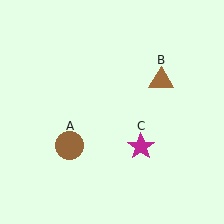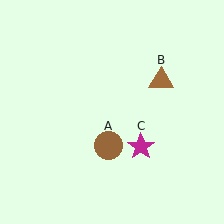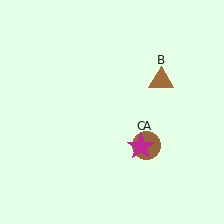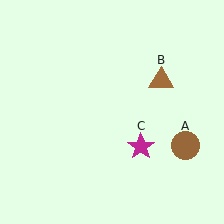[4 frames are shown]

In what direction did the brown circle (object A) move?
The brown circle (object A) moved right.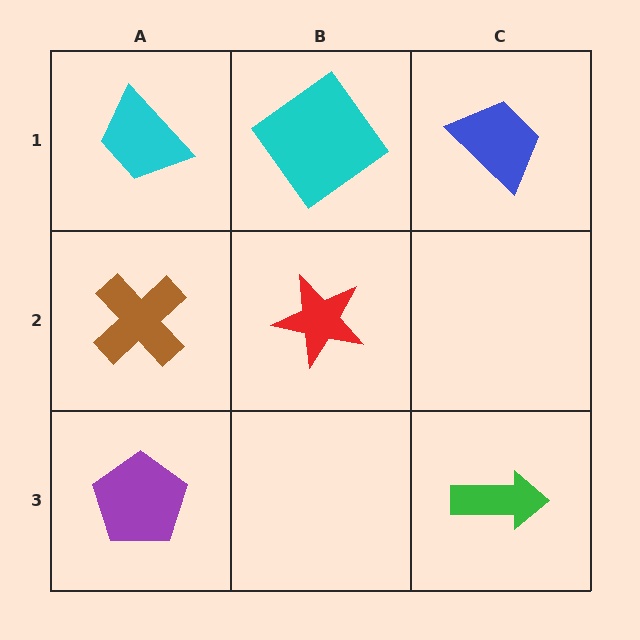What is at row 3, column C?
A green arrow.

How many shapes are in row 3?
2 shapes.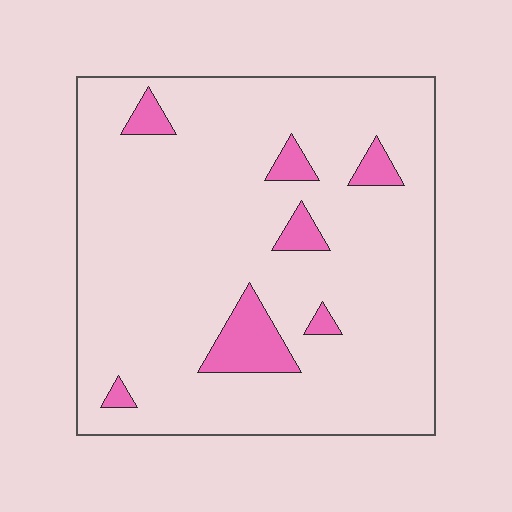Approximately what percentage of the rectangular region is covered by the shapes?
Approximately 10%.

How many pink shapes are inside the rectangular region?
7.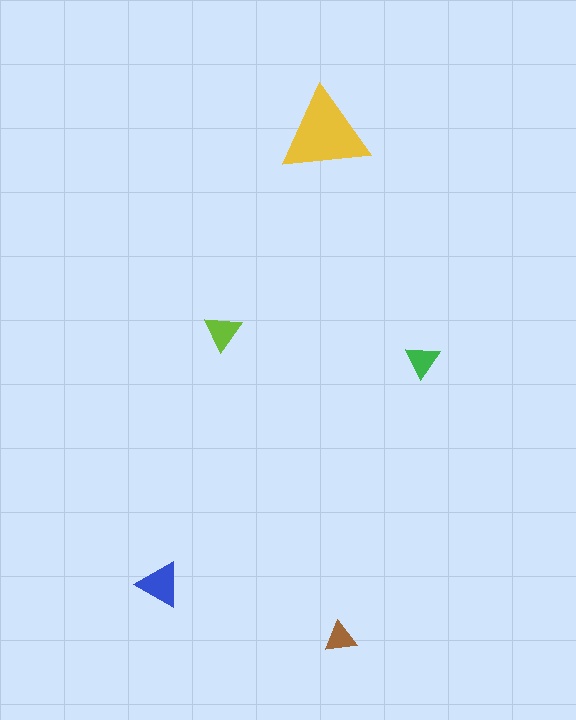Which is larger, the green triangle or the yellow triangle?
The yellow one.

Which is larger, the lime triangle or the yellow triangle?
The yellow one.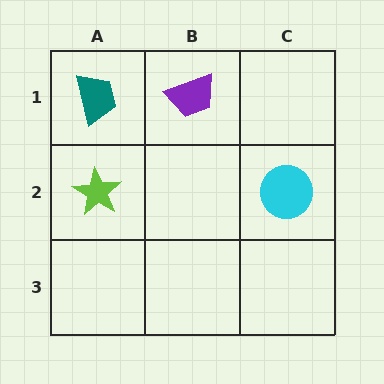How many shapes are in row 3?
0 shapes.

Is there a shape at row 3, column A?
No, that cell is empty.